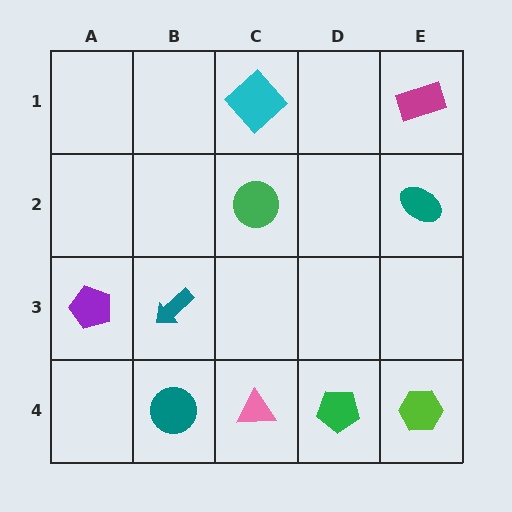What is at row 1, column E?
A magenta rectangle.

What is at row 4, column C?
A pink triangle.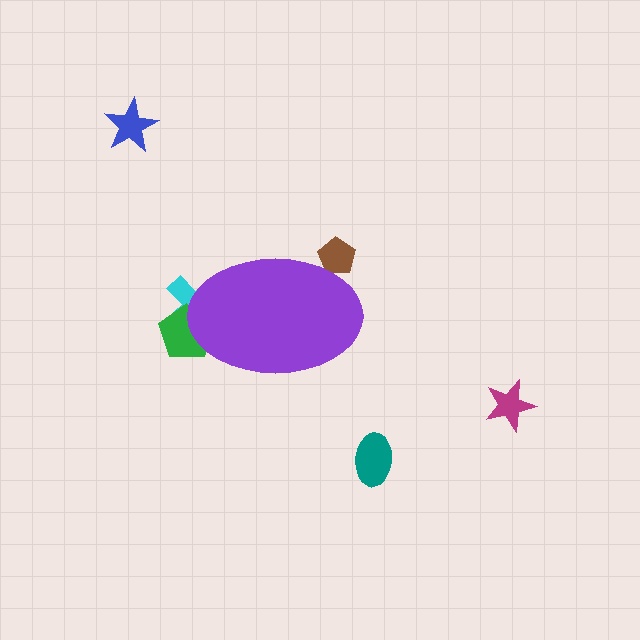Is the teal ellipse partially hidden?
No, the teal ellipse is fully visible.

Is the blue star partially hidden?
No, the blue star is fully visible.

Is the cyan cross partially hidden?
Yes, the cyan cross is partially hidden behind the purple ellipse.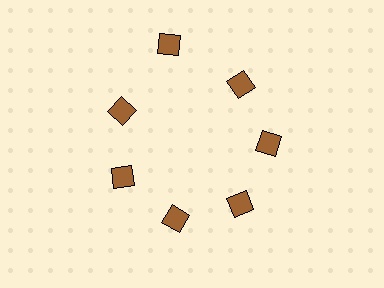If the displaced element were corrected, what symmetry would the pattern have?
It would have 7-fold rotational symmetry — the pattern would map onto itself every 51 degrees.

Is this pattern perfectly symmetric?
No. The 7 brown diamonds are arranged in a ring, but one element near the 12 o'clock position is pushed outward from the center, breaking the 7-fold rotational symmetry.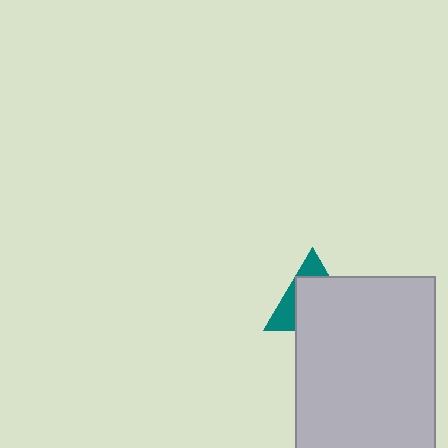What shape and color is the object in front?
The object in front is a light gray rectangle.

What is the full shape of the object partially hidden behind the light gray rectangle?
The partially hidden object is a teal triangle.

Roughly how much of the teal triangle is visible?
A small part of it is visible (roughly 34%).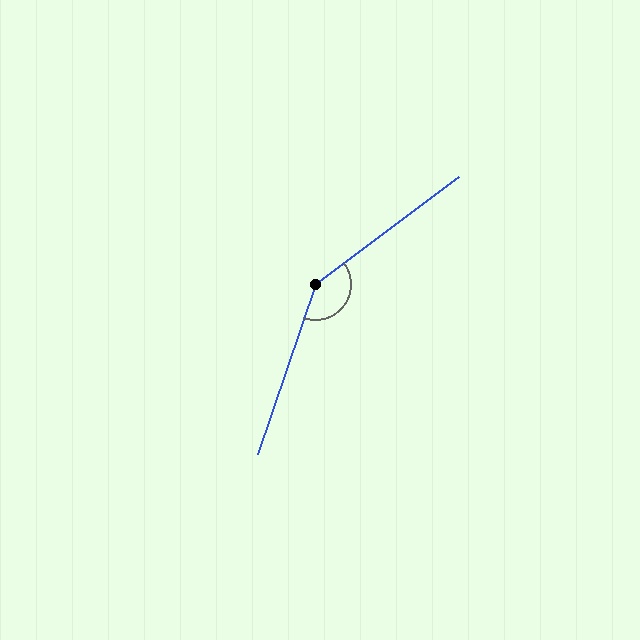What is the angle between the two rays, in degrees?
Approximately 146 degrees.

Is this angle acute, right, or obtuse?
It is obtuse.